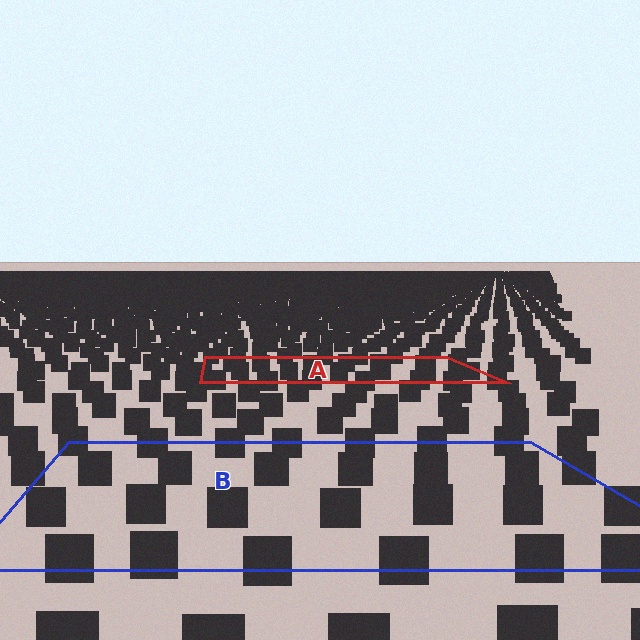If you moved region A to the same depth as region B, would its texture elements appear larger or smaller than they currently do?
They would appear larger. At a closer depth, the same texture elements are projected at a bigger on-screen size.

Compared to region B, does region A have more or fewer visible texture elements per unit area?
Region A has more texture elements per unit area — they are packed more densely because it is farther away.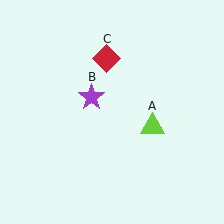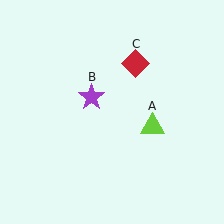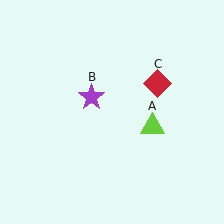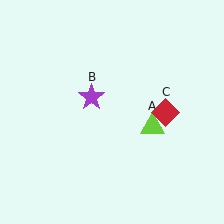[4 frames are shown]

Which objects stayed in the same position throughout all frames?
Lime triangle (object A) and purple star (object B) remained stationary.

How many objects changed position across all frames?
1 object changed position: red diamond (object C).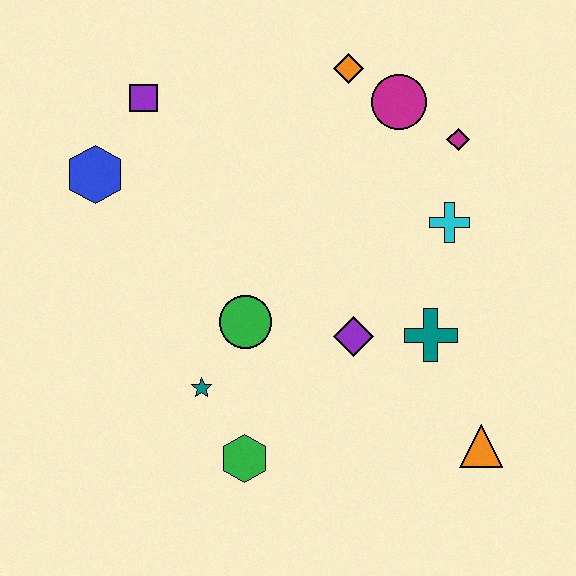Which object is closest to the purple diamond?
The teal cross is closest to the purple diamond.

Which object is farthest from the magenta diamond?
The green hexagon is farthest from the magenta diamond.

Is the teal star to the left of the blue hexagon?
No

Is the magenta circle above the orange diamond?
No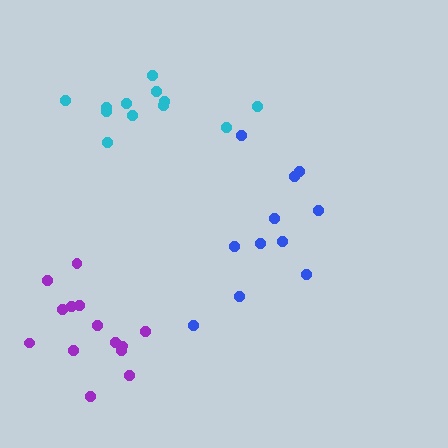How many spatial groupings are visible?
There are 3 spatial groupings.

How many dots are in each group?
Group 1: 11 dots, Group 2: 14 dots, Group 3: 12 dots (37 total).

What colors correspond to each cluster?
The clusters are colored: blue, purple, cyan.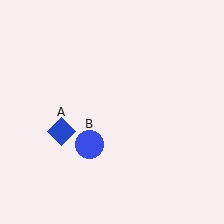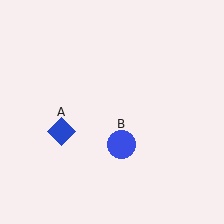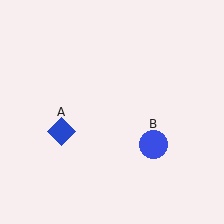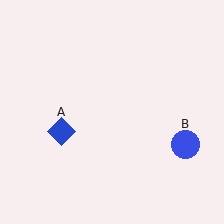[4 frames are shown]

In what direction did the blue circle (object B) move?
The blue circle (object B) moved right.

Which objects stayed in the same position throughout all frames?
Blue diamond (object A) remained stationary.